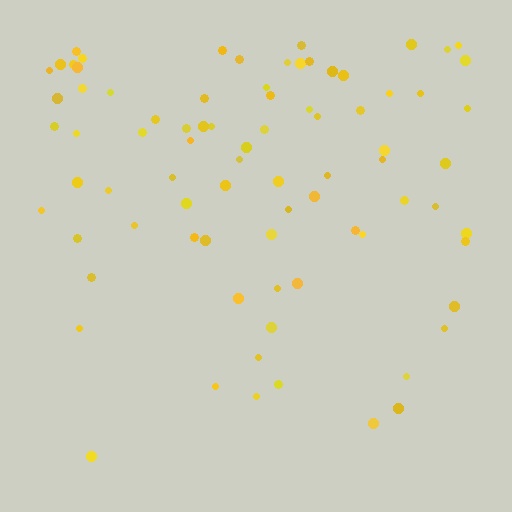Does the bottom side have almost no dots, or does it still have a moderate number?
Still a moderate number, just noticeably fewer than the top.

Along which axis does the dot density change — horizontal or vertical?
Vertical.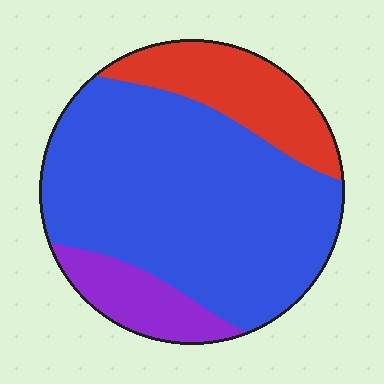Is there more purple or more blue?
Blue.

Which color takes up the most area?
Blue, at roughly 70%.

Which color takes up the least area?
Purple, at roughly 10%.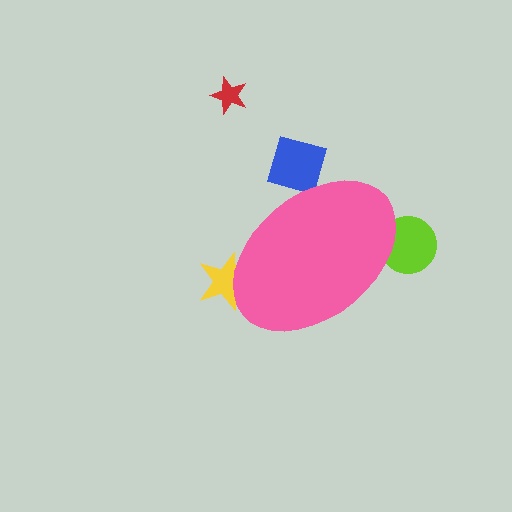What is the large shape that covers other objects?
A pink ellipse.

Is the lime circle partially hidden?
Yes, the lime circle is partially hidden behind the pink ellipse.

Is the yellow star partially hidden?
Yes, the yellow star is partially hidden behind the pink ellipse.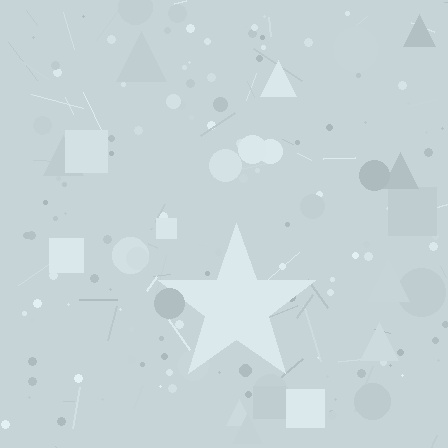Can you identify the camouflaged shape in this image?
The camouflaged shape is a star.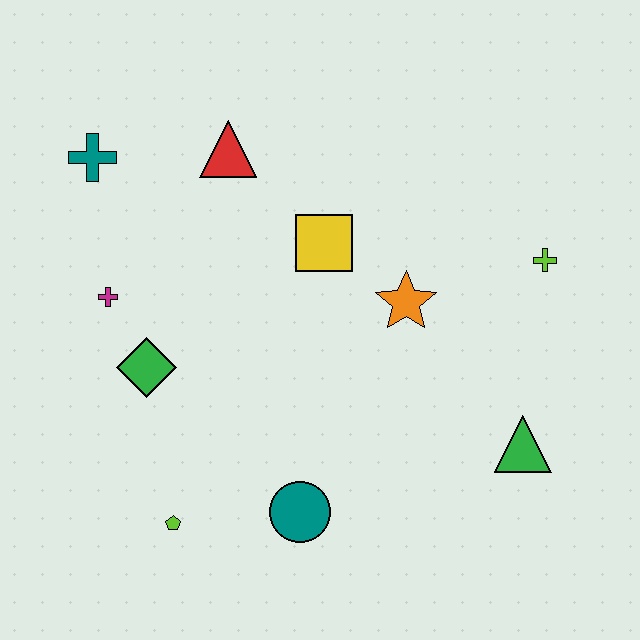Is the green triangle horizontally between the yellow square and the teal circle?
No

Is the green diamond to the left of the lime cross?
Yes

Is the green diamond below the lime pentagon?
No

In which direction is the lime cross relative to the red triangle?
The lime cross is to the right of the red triangle.